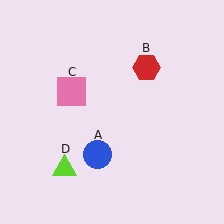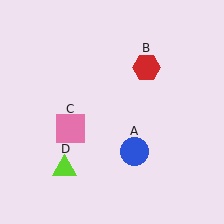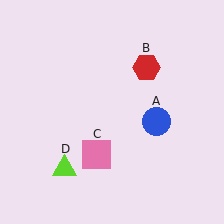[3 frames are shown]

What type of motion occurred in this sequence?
The blue circle (object A), pink square (object C) rotated counterclockwise around the center of the scene.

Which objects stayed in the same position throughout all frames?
Red hexagon (object B) and lime triangle (object D) remained stationary.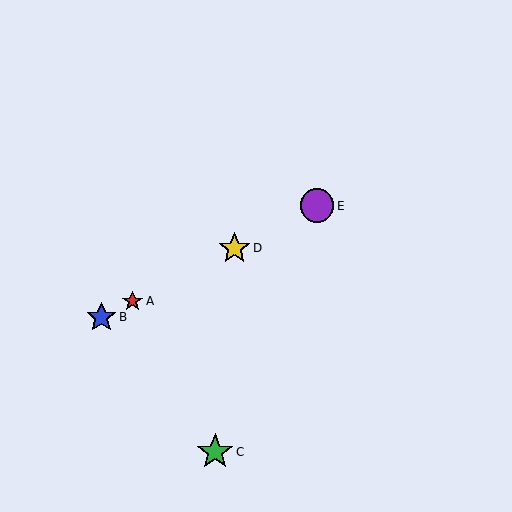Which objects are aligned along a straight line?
Objects A, B, D, E are aligned along a straight line.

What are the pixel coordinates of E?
Object E is at (317, 206).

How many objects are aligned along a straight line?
4 objects (A, B, D, E) are aligned along a straight line.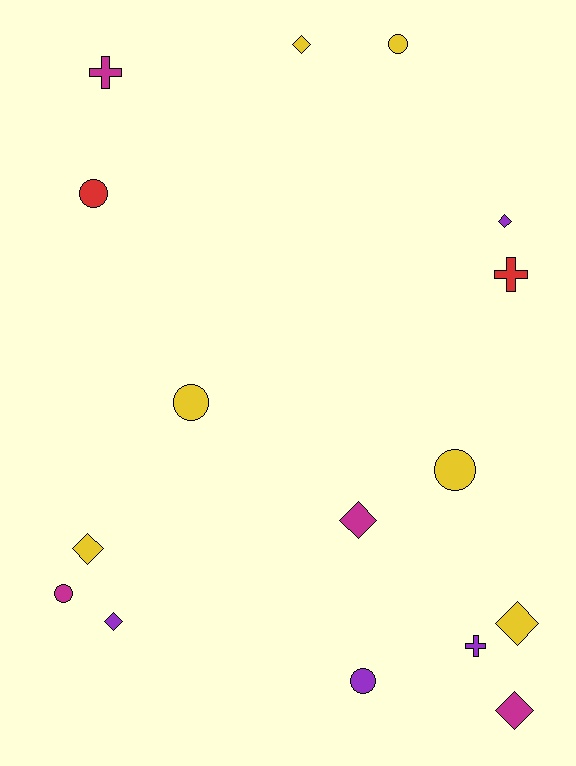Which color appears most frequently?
Yellow, with 6 objects.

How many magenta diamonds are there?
There are 2 magenta diamonds.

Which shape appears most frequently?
Diamond, with 7 objects.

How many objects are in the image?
There are 16 objects.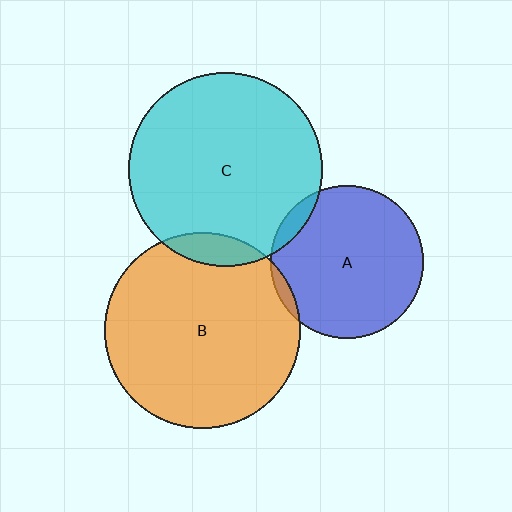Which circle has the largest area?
Circle B (orange).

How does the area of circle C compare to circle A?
Approximately 1.6 times.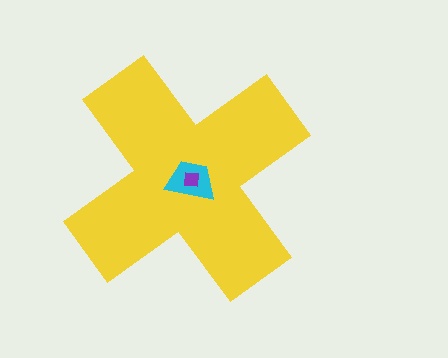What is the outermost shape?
The yellow cross.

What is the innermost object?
The purple square.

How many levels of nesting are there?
3.